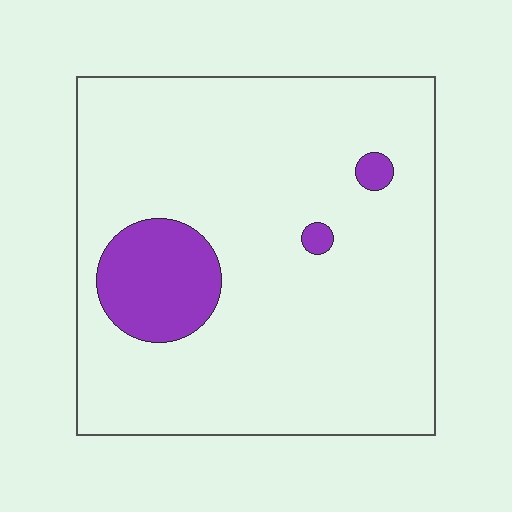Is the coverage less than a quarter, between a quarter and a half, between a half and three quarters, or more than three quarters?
Less than a quarter.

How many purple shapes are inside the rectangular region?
3.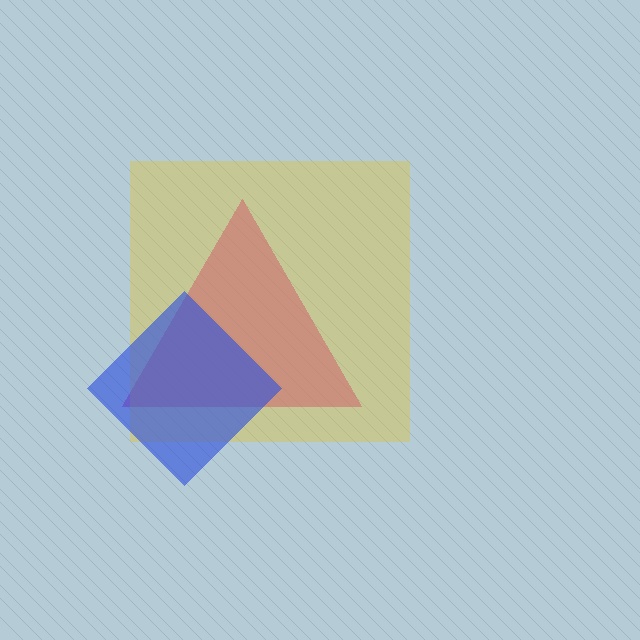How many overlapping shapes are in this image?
There are 3 overlapping shapes in the image.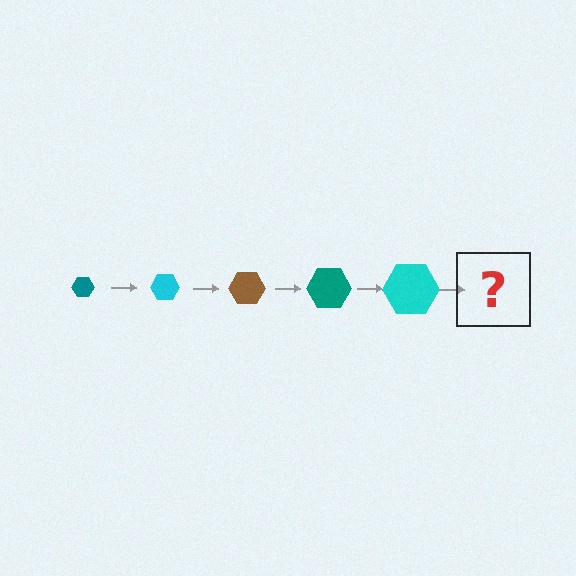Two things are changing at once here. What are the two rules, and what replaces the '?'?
The two rules are that the hexagon grows larger each step and the color cycles through teal, cyan, and brown. The '?' should be a brown hexagon, larger than the previous one.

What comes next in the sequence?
The next element should be a brown hexagon, larger than the previous one.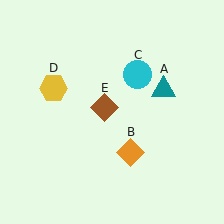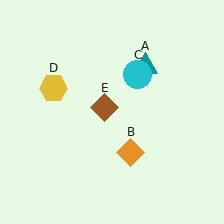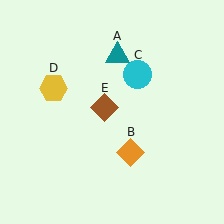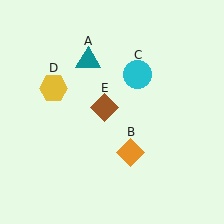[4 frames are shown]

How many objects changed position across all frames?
1 object changed position: teal triangle (object A).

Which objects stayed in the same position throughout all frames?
Orange diamond (object B) and cyan circle (object C) and yellow hexagon (object D) and brown diamond (object E) remained stationary.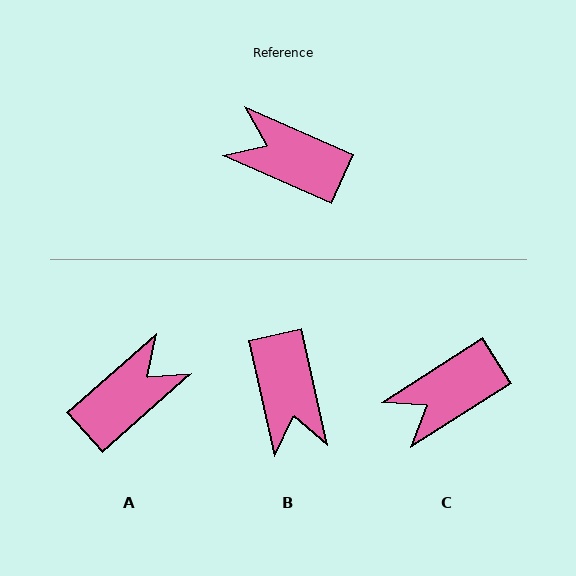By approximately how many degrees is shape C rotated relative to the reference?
Approximately 56 degrees counter-clockwise.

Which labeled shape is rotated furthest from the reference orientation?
B, about 126 degrees away.